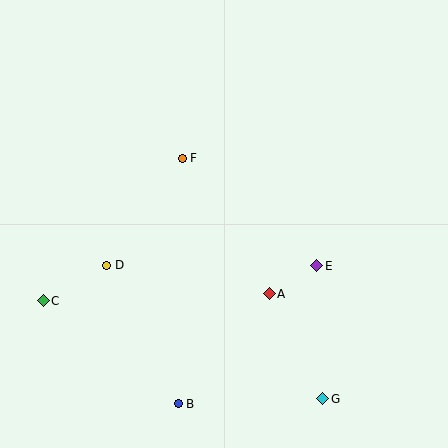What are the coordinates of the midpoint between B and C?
The midpoint between B and C is at (111, 352).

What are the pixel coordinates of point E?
Point E is at (317, 266).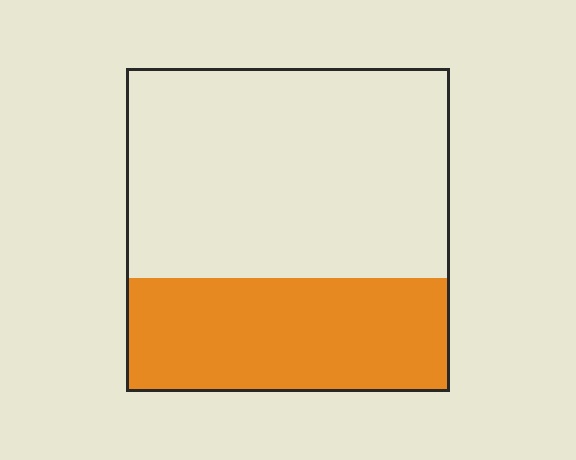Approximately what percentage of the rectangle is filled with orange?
Approximately 35%.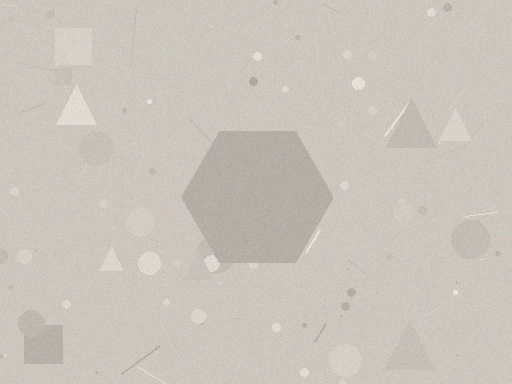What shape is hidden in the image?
A hexagon is hidden in the image.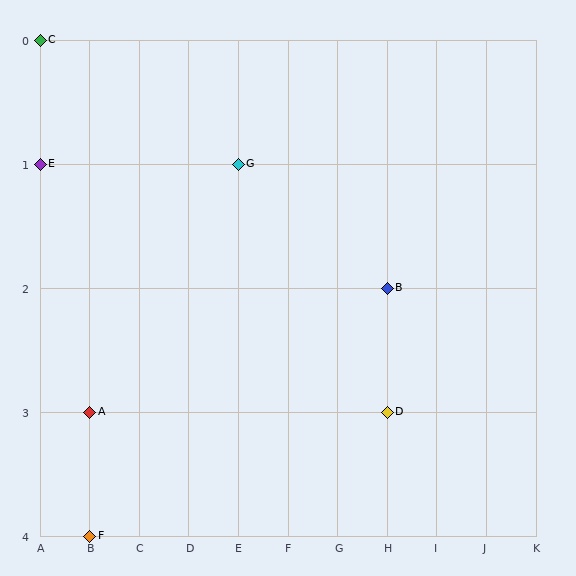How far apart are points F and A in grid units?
Points F and A are 1 row apart.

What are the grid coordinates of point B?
Point B is at grid coordinates (H, 2).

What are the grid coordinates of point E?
Point E is at grid coordinates (A, 1).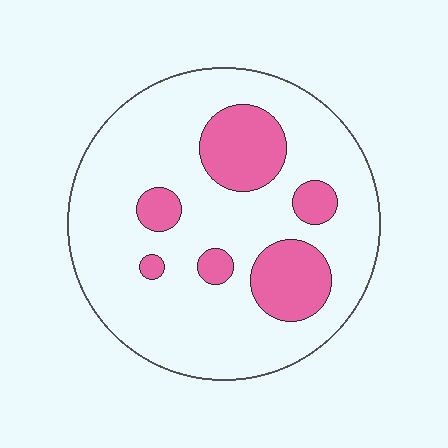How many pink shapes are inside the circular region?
6.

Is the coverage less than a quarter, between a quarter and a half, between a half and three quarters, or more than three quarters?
Less than a quarter.